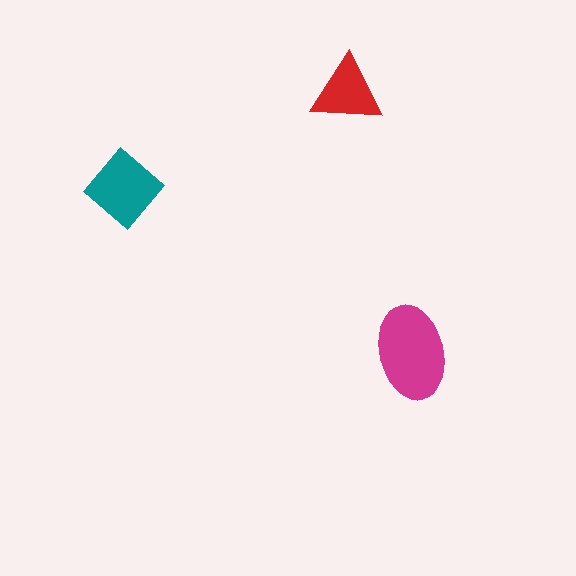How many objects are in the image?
There are 3 objects in the image.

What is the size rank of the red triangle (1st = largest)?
3rd.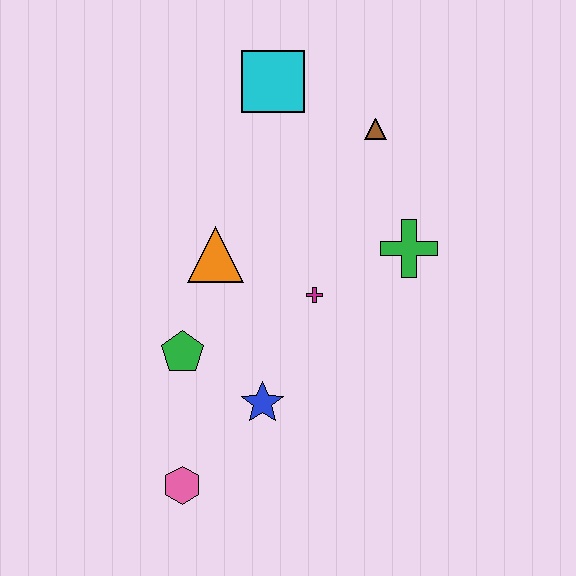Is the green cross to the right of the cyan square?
Yes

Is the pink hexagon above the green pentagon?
No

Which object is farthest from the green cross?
The pink hexagon is farthest from the green cross.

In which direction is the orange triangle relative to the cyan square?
The orange triangle is below the cyan square.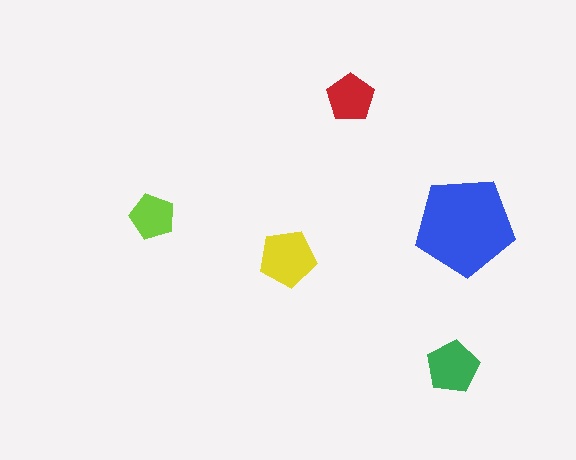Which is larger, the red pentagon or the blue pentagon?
The blue one.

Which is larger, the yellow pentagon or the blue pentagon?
The blue one.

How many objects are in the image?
There are 5 objects in the image.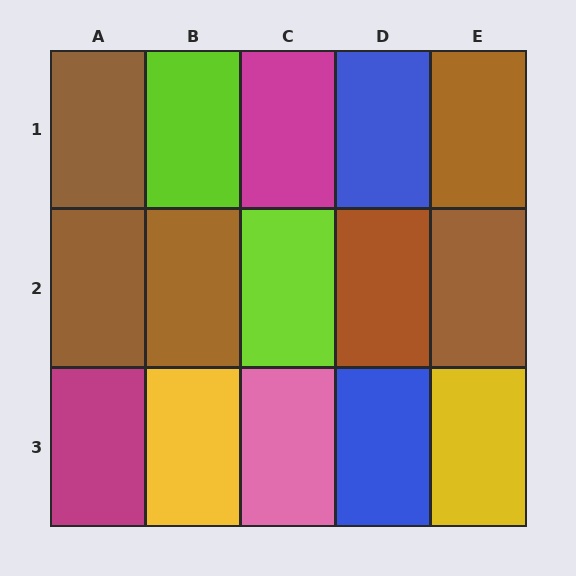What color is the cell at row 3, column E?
Yellow.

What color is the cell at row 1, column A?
Brown.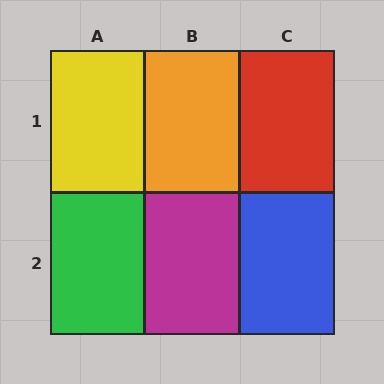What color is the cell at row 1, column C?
Red.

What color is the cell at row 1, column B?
Orange.